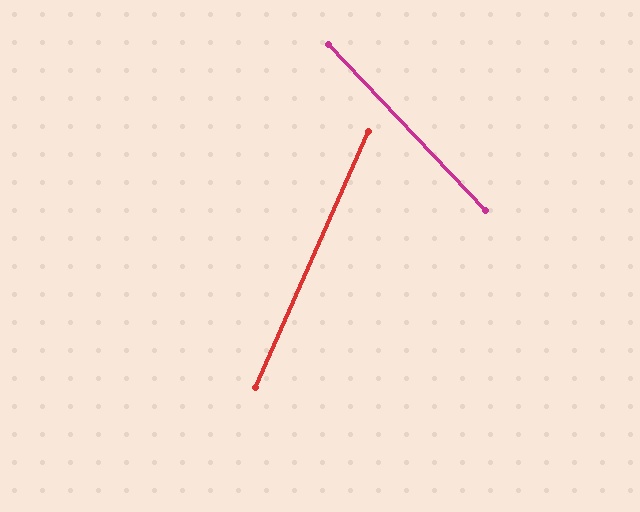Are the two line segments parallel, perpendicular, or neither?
Neither parallel nor perpendicular — they differ by about 67°.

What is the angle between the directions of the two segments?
Approximately 67 degrees.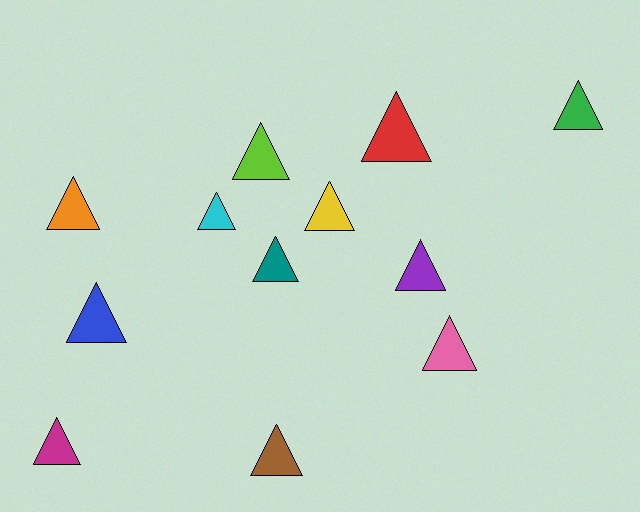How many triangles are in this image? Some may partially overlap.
There are 12 triangles.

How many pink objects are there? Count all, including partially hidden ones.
There is 1 pink object.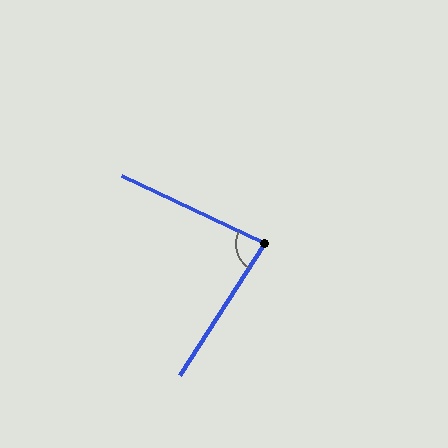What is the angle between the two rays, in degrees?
Approximately 82 degrees.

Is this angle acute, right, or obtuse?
It is acute.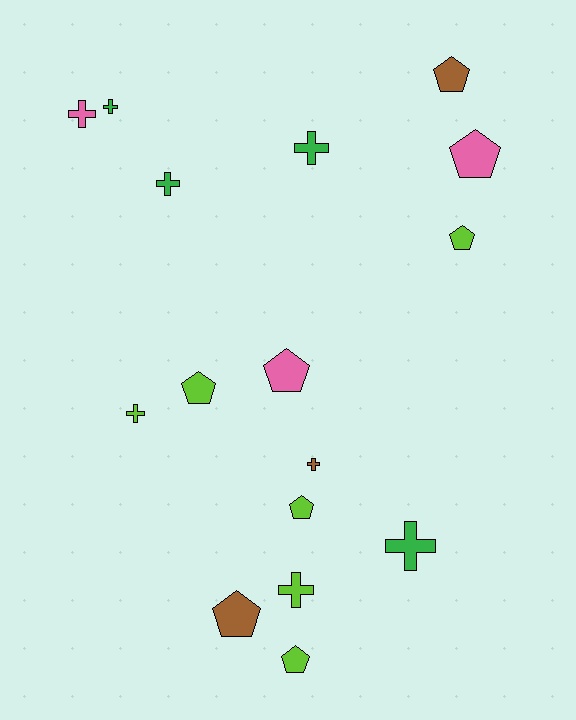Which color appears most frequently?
Lime, with 6 objects.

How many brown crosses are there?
There is 1 brown cross.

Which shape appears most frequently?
Pentagon, with 8 objects.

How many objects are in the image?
There are 16 objects.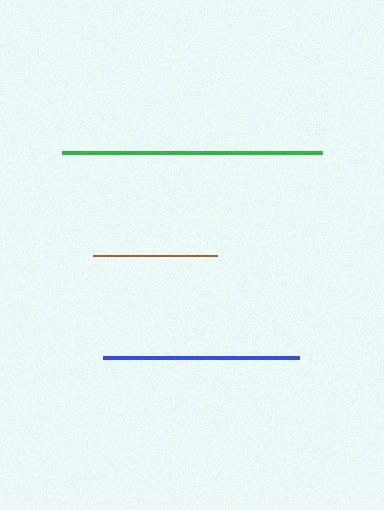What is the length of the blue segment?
The blue segment is approximately 197 pixels long.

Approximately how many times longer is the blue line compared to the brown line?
The blue line is approximately 1.6 times the length of the brown line.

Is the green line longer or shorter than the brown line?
The green line is longer than the brown line.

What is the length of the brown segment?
The brown segment is approximately 125 pixels long.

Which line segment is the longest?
The green line is the longest at approximately 260 pixels.